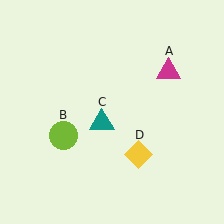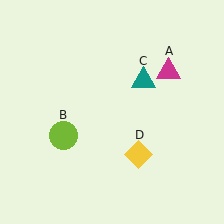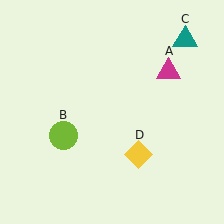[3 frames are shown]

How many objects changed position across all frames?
1 object changed position: teal triangle (object C).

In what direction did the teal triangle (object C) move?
The teal triangle (object C) moved up and to the right.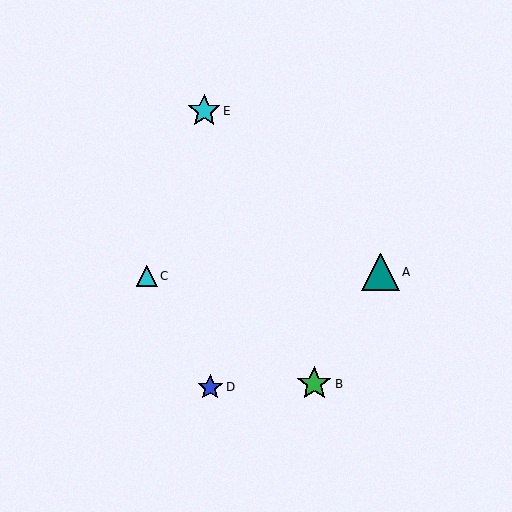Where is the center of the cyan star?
The center of the cyan star is at (204, 111).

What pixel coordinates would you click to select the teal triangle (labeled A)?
Click at (381, 272) to select the teal triangle A.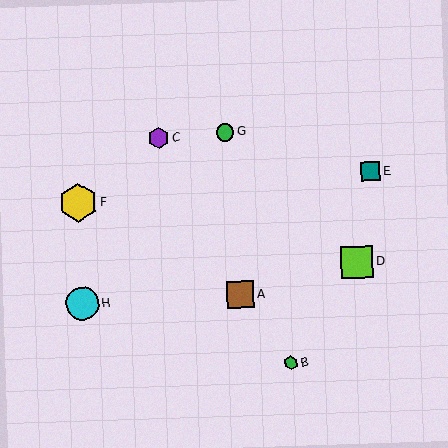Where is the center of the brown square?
The center of the brown square is at (240, 295).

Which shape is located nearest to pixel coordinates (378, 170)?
The teal square (labeled E) at (370, 171) is nearest to that location.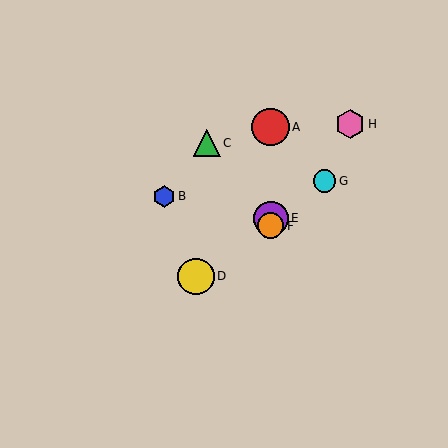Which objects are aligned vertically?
Objects A, E, F are aligned vertically.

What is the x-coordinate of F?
Object F is at x≈271.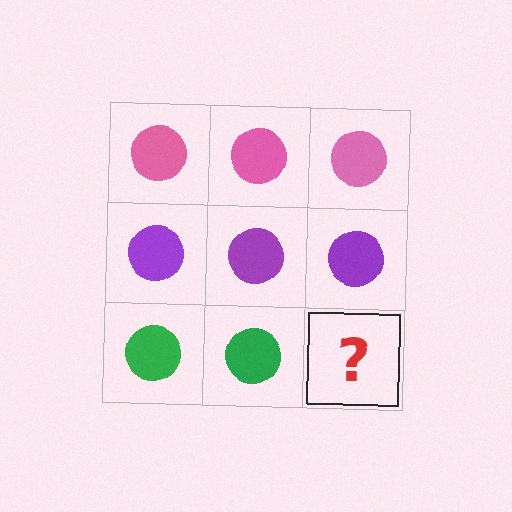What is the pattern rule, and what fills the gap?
The rule is that each row has a consistent color. The gap should be filled with a green circle.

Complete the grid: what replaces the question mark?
The question mark should be replaced with a green circle.